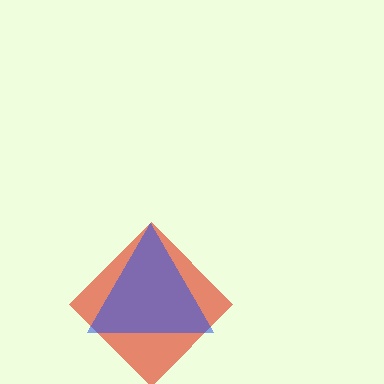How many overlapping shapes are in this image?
There are 2 overlapping shapes in the image.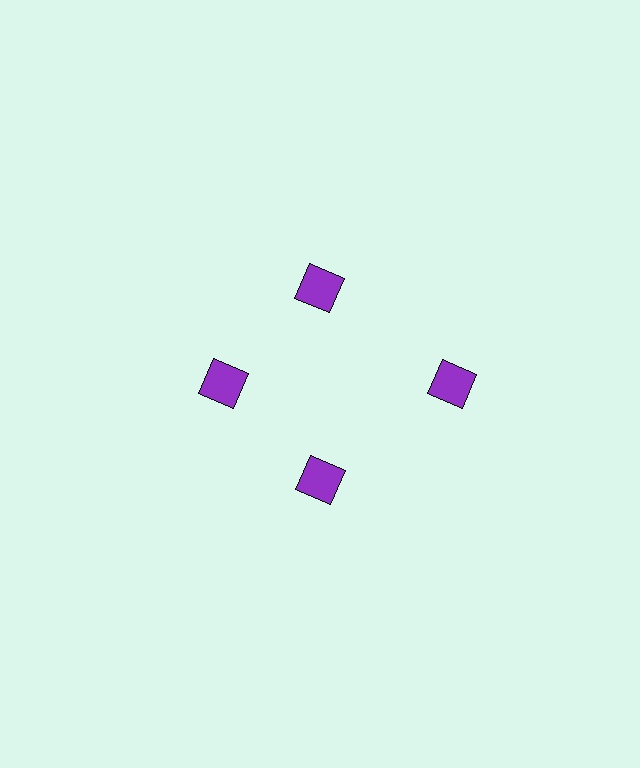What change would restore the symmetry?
The symmetry would be restored by moving it inward, back onto the ring so that all 4 squares sit at equal angles and equal distance from the center.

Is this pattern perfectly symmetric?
No. The 4 purple squares are arranged in a ring, but one element near the 3 o'clock position is pushed outward from the center, breaking the 4-fold rotational symmetry.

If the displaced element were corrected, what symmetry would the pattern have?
It would have 4-fold rotational symmetry — the pattern would map onto itself every 90 degrees.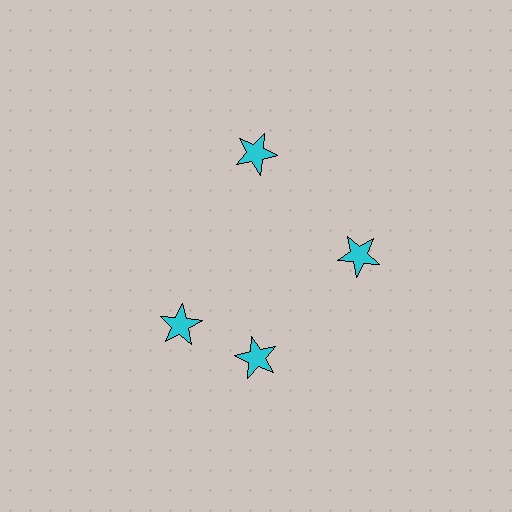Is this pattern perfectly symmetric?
No. The 4 cyan stars are arranged in a ring, but one element near the 9 o'clock position is rotated out of alignment along the ring, breaking the 4-fold rotational symmetry.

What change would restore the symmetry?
The symmetry would be restored by rotating it back into even spacing with its neighbors so that all 4 stars sit at equal angles and equal distance from the center.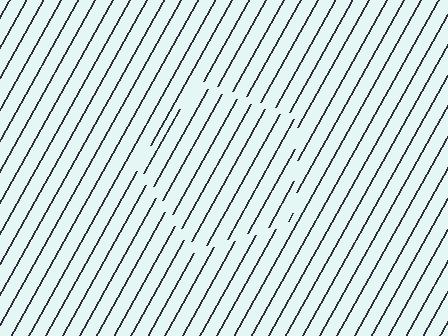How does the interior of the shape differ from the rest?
The interior of the shape contains the same grating, shifted by half a period — the contour is defined by the phase discontinuity where line-ends from the inner and outer gratings abut.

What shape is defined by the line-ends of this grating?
An illusory pentagon. The interior of the shape contains the same grating, shifted by half a period — the contour is defined by the phase discontinuity where line-ends from the inner and outer gratings abut.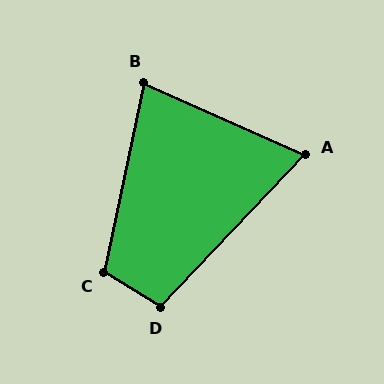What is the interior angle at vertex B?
Approximately 78 degrees (acute).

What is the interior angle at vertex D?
Approximately 102 degrees (obtuse).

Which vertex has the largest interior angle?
C, at approximately 109 degrees.